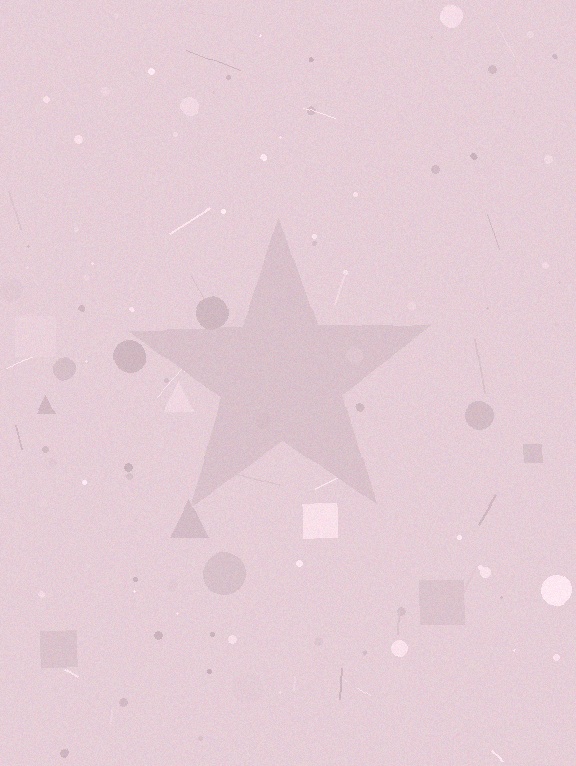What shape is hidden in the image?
A star is hidden in the image.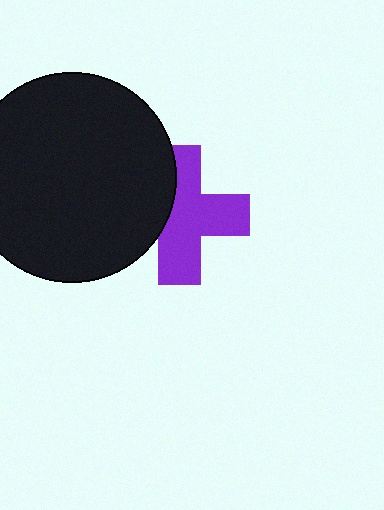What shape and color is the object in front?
The object in front is a black circle.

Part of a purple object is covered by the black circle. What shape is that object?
It is a cross.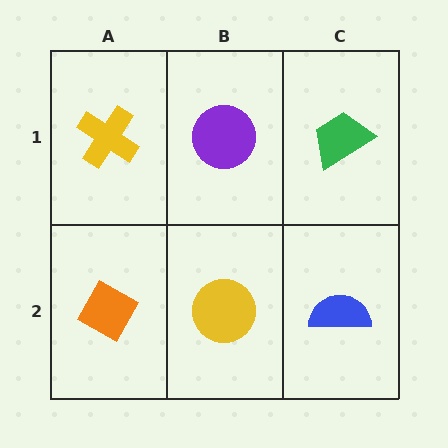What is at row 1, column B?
A purple circle.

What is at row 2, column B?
A yellow circle.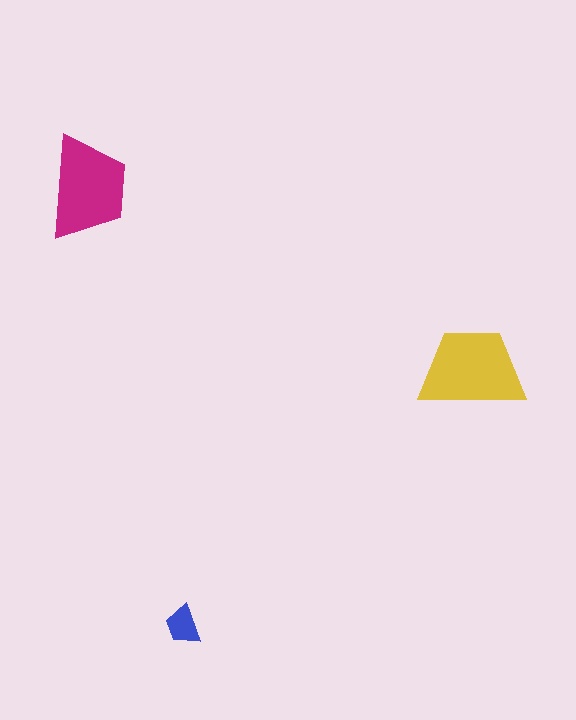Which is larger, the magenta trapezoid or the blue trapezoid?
The magenta one.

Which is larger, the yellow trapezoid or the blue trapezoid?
The yellow one.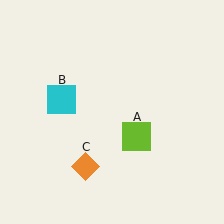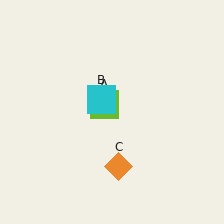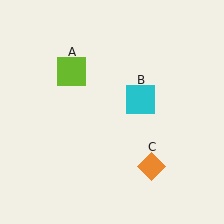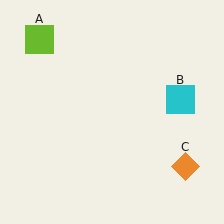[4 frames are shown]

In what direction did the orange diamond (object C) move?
The orange diamond (object C) moved right.